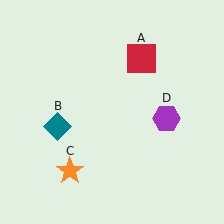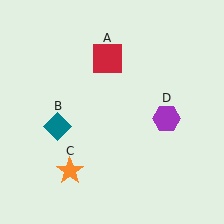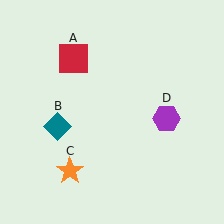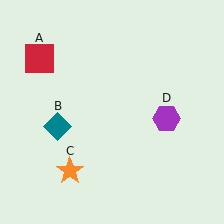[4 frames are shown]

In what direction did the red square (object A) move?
The red square (object A) moved left.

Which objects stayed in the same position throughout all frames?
Teal diamond (object B) and orange star (object C) and purple hexagon (object D) remained stationary.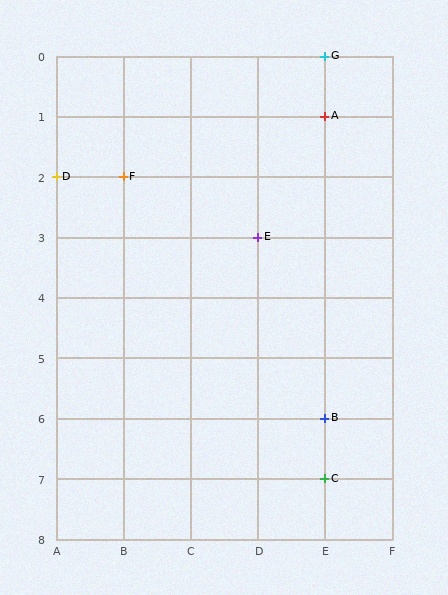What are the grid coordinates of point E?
Point E is at grid coordinates (D, 3).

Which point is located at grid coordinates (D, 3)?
Point E is at (D, 3).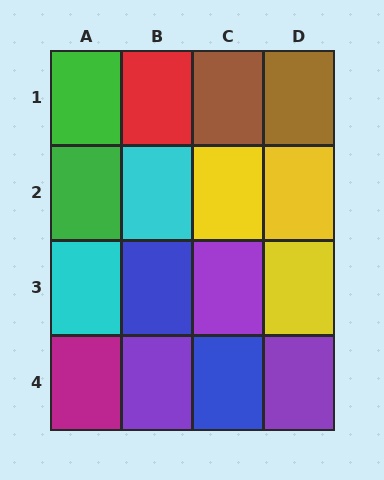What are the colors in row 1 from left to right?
Green, red, brown, brown.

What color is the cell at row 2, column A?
Green.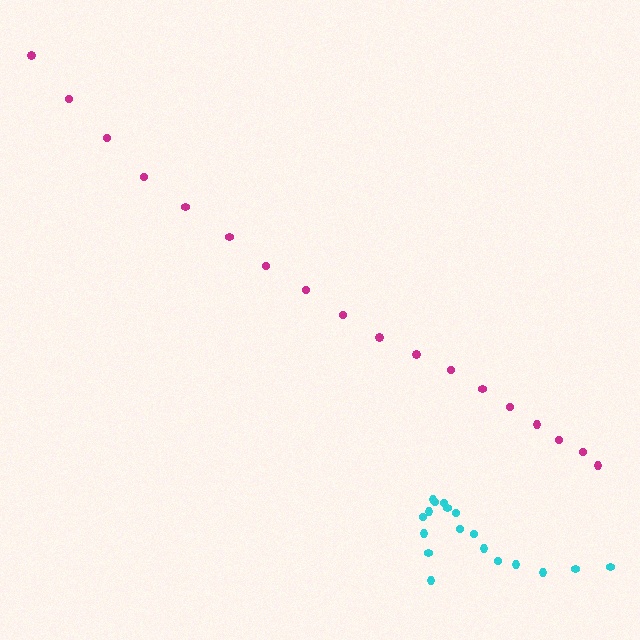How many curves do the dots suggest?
There are 2 distinct paths.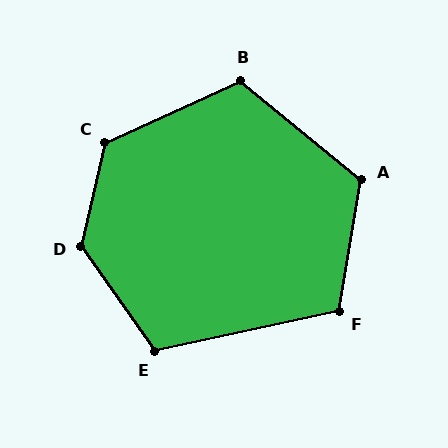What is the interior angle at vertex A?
Approximately 120 degrees (obtuse).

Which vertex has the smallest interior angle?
F, at approximately 112 degrees.